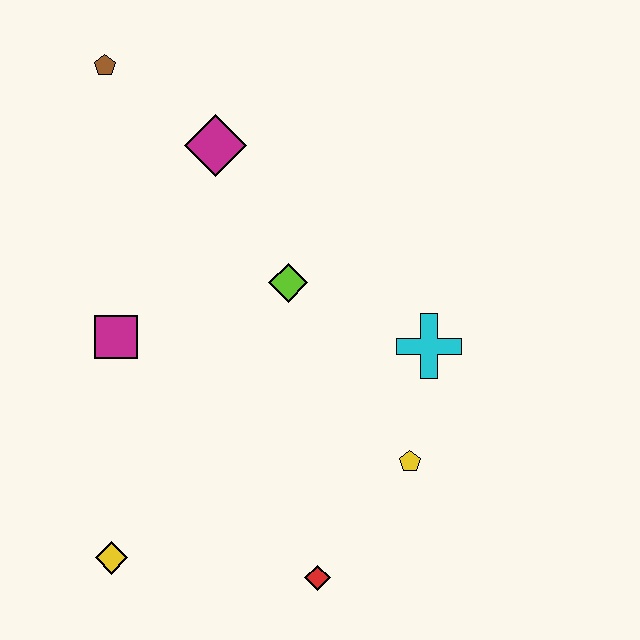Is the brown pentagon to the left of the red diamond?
Yes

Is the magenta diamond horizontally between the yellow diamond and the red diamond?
Yes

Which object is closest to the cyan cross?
The yellow pentagon is closest to the cyan cross.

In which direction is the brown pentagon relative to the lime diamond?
The brown pentagon is above the lime diamond.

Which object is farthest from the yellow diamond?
The brown pentagon is farthest from the yellow diamond.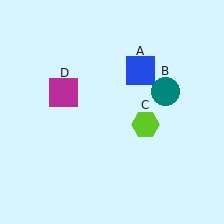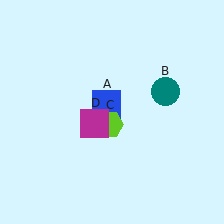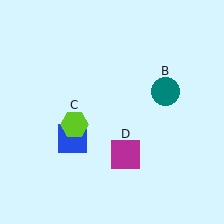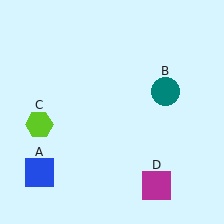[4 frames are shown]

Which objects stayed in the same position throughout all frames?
Teal circle (object B) remained stationary.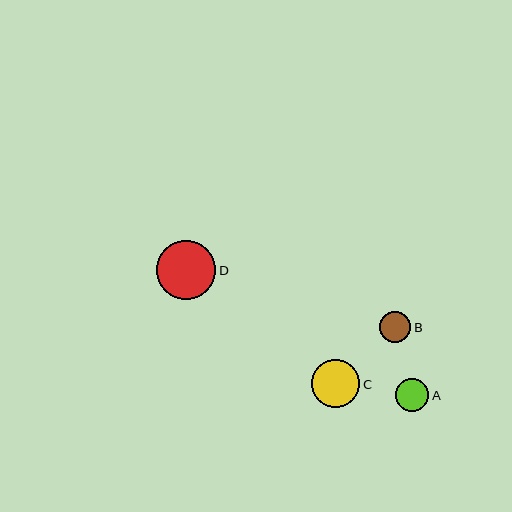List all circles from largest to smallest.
From largest to smallest: D, C, A, B.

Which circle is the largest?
Circle D is the largest with a size of approximately 59 pixels.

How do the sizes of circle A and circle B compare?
Circle A and circle B are approximately the same size.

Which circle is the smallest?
Circle B is the smallest with a size of approximately 31 pixels.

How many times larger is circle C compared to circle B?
Circle C is approximately 1.5 times the size of circle B.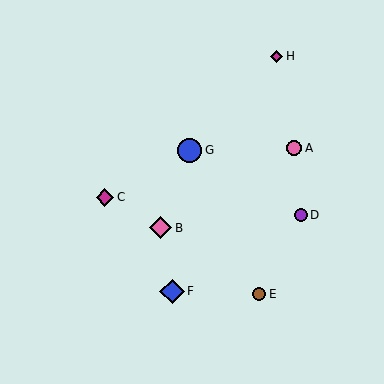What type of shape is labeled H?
Shape H is a magenta diamond.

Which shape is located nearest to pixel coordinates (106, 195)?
The magenta diamond (labeled C) at (105, 197) is nearest to that location.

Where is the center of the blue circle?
The center of the blue circle is at (190, 150).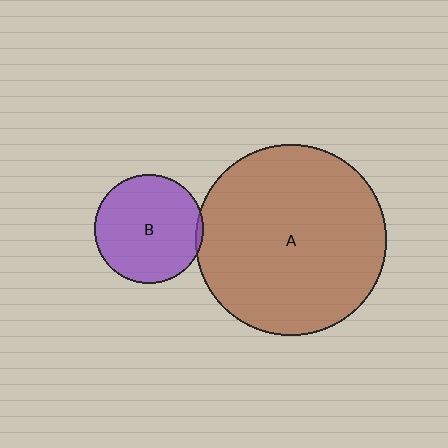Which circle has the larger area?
Circle A (brown).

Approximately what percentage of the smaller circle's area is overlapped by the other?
Approximately 5%.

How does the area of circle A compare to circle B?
Approximately 3.0 times.